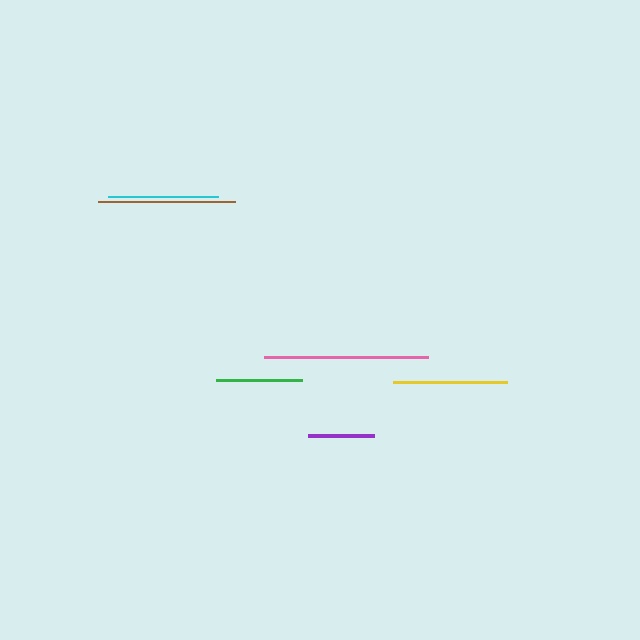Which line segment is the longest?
The pink line is the longest at approximately 164 pixels.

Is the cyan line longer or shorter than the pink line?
The pink line is longer than the cyan line.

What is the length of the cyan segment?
The cyan segment is approximately 109 pixels long.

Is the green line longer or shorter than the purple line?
The green line is longer than the purple line.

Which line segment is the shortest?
The purple line is the shortest at approximately 66 pixels.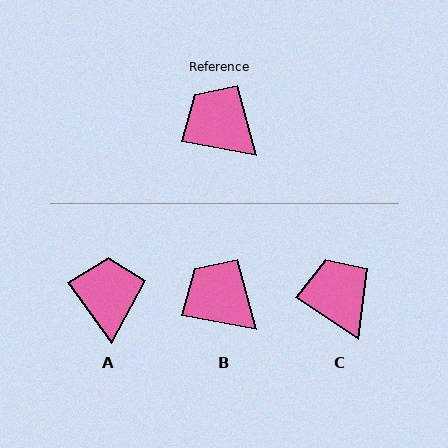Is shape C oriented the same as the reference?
No, it is off by about 23 degrees.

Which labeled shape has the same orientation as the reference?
B.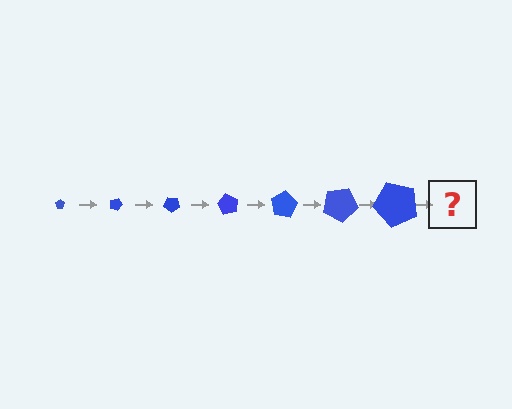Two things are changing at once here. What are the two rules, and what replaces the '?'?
The two rules are that the pentagon grows larger each step and it rotates 20 degrees each step. The '?' should be a pentagon, larger than the previous one and rotated 140 degrees from the start.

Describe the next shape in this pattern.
It should be a pentagon, larger than the previous one and rotated 140 degrees from the start.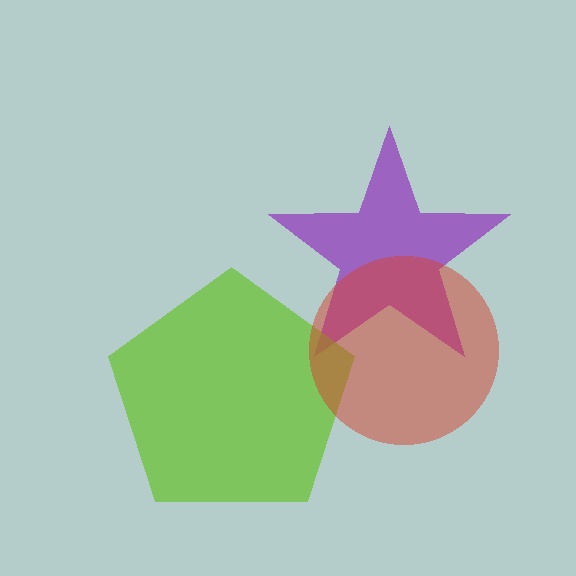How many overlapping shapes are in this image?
There are 3 overlapping shapes in the image.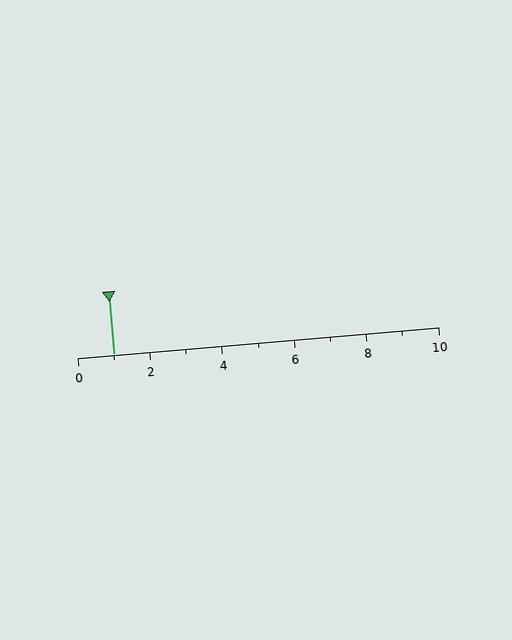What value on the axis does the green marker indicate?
The marker indicates approximately 1.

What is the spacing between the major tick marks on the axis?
The major ticks are spaced 2 apart.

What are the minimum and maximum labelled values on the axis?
The axis runs from 0 to 10.